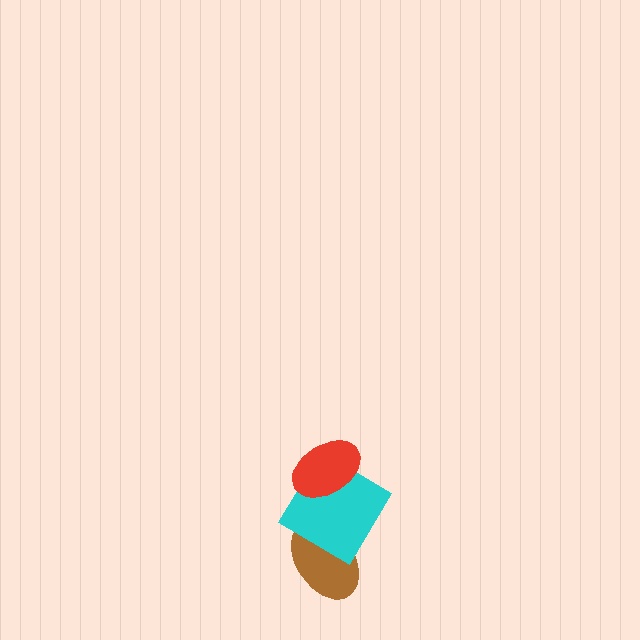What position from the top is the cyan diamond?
The cyan diamond is 2nd from the top.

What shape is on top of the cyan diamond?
The red ellipse is on top of the cyan diamond.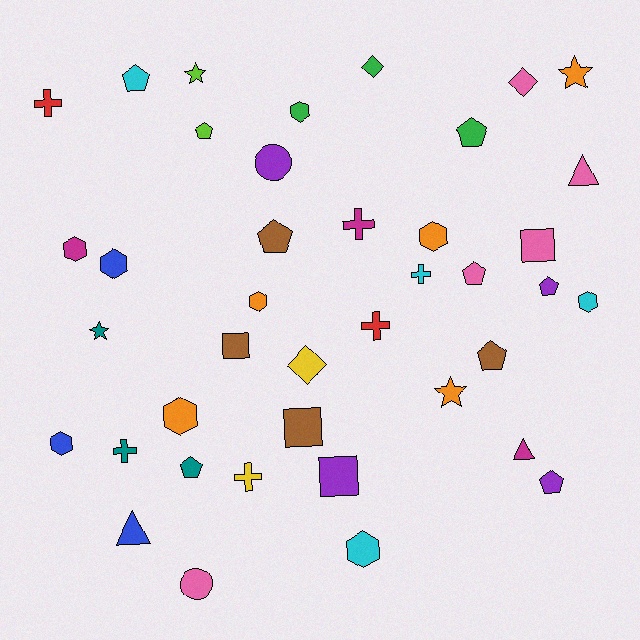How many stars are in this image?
There are 4 stars.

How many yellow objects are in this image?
There are 2 yellow objects.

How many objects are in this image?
There are 40 objects.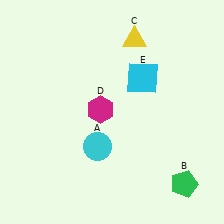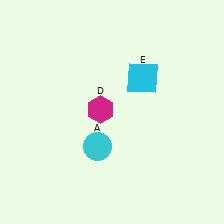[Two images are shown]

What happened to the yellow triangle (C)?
The yellow triangle (C) was removed in Image 2. It was in the top-right area of Image 1.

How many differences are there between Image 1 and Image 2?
There are 2 differences between the two images.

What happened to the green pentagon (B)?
The green pentagon (B) was removed in Image 2. It was in the bottom-right area of Image 1.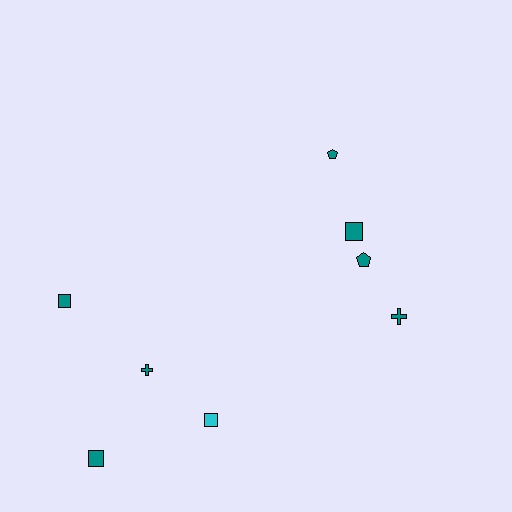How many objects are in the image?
There are 8 objects.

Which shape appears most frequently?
Square, with 4 objects.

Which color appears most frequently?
Teal, with 7 objects.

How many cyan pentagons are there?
There are no cyan pentagons.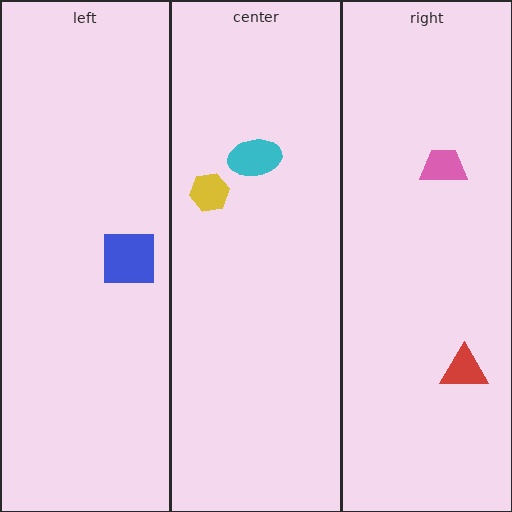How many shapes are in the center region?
2.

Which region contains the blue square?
The left region.